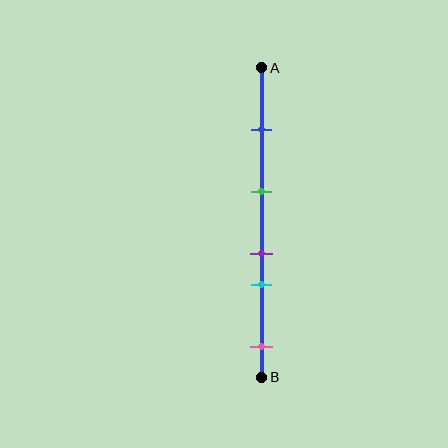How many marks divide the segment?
There are 5 marks dividing the segment.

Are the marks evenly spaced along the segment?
No, the marks are not evenly spaced.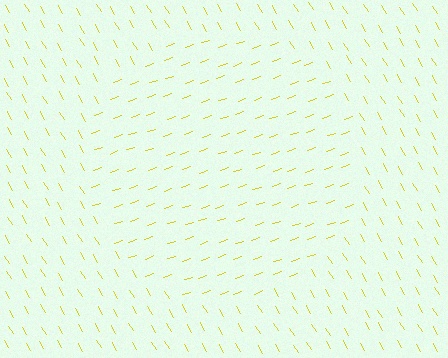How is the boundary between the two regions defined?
The boundary is defined purely by a change in line orientation (approximately 78 degrees difference). All lines are the same color and thickness.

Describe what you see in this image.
The image is filled with small yellow line segments. A circle region in the image has lines oriented differently from the surrounding lines, creating a visible texture boundary.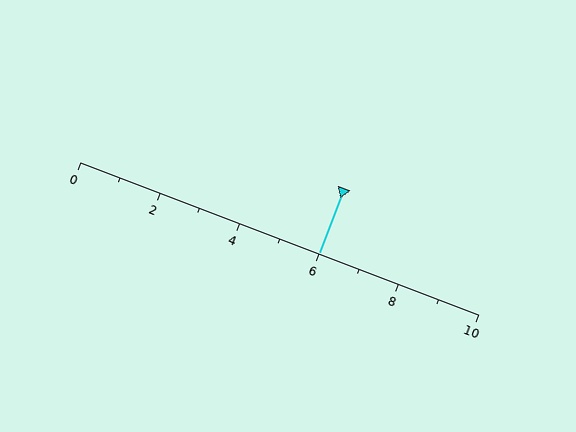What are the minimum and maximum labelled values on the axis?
The axis runs from 0 to 10.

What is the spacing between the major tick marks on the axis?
The major ticks are spaced 2 apart.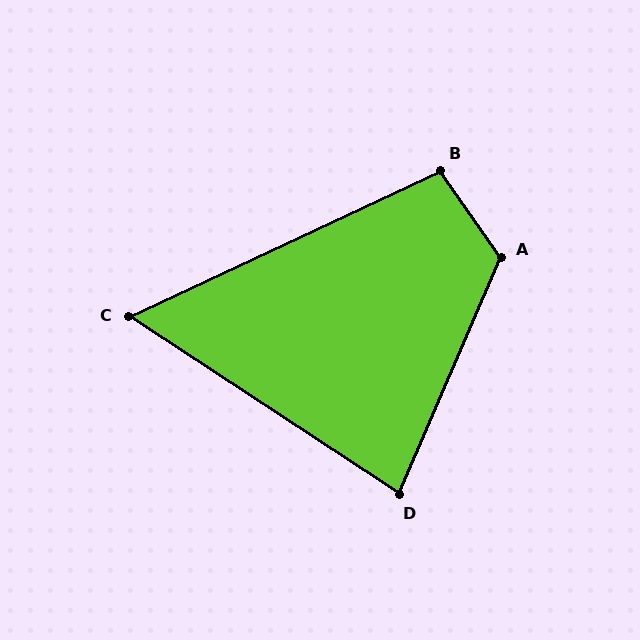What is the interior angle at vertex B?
Approximately 100 degrees (obtuse).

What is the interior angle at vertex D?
Approximately 80 degrees (acute).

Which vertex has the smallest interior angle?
C, at approximately 58 degrees.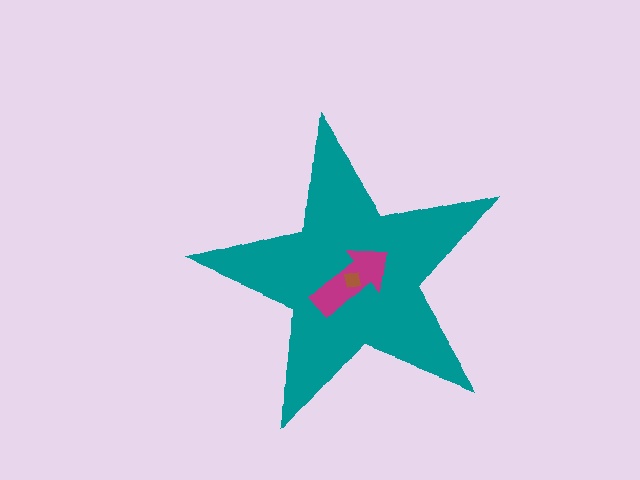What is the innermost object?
The brown square.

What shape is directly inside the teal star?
The magenta arrow.